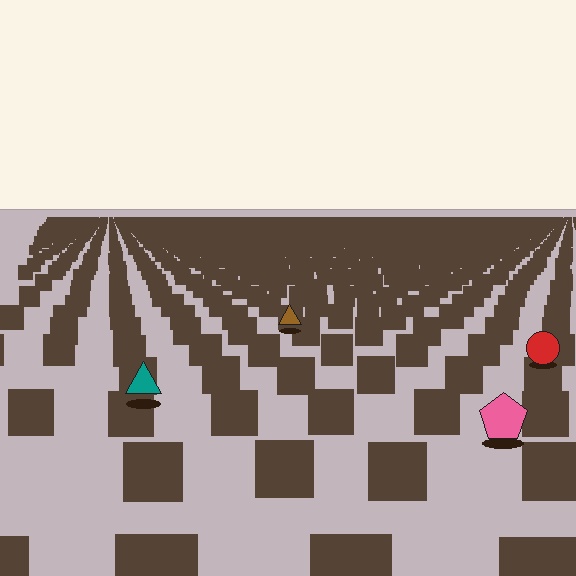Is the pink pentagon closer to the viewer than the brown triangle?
Yes. The pink pentagon is closer — you can tell from the texture gradient: the ground texture is coarser near it.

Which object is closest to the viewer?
The pink pentagon is closest. The texture marks near it are larger and more spread out.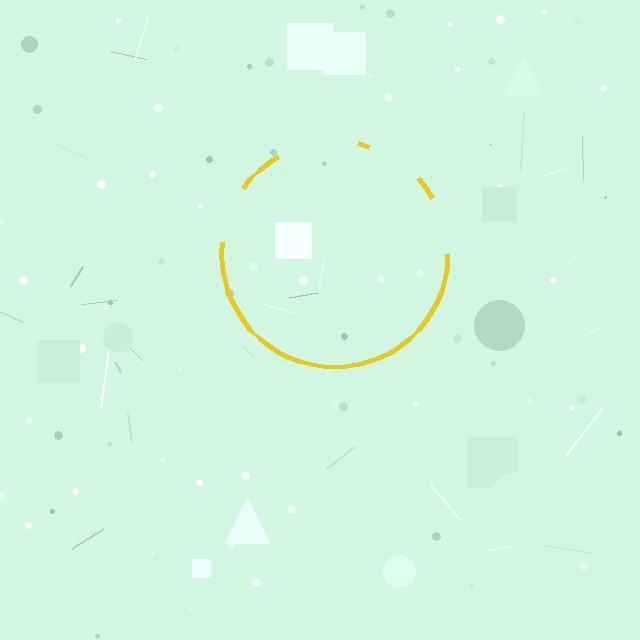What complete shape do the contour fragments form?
The contour fragments form a circle.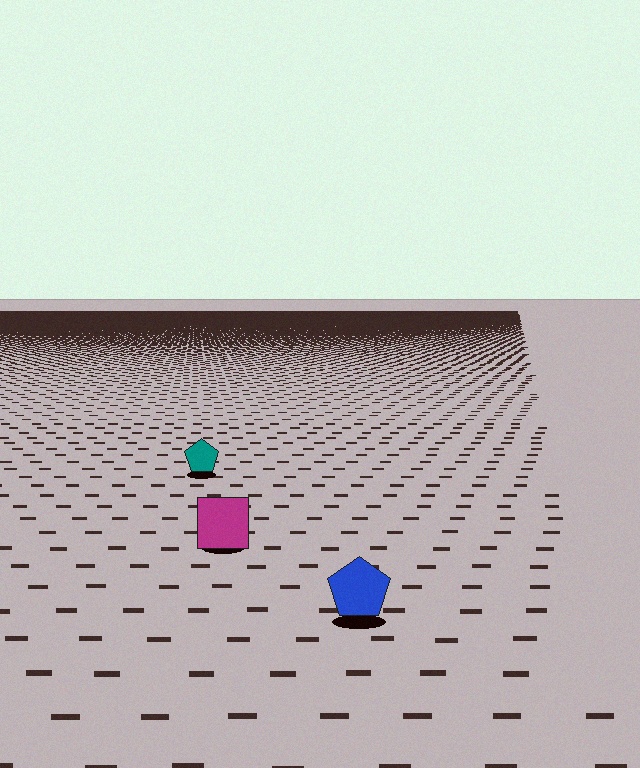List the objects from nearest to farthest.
From nearest to farthest: the blue pentagon, the magenta square, the teal pentagon.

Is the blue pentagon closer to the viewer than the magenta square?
Yes. The blue pentagon is closer — you can tell from the texture gradient: the ground texture is coarser near it.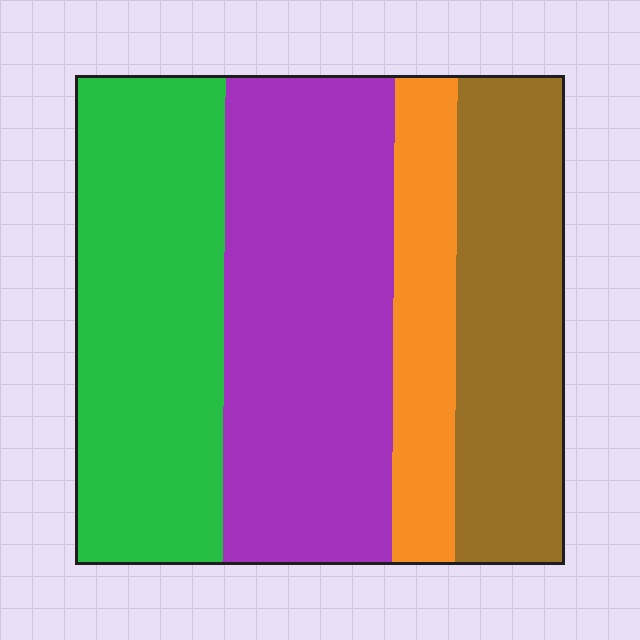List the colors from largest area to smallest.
From largest to smallest: purple, green, brown, orange.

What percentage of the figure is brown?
Brown covers 22% of the figure.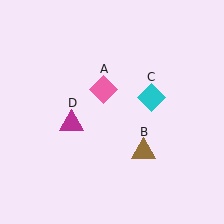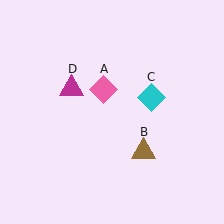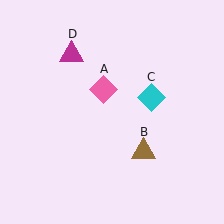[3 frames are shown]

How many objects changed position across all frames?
1 object changed position: magenta triangle (object D).